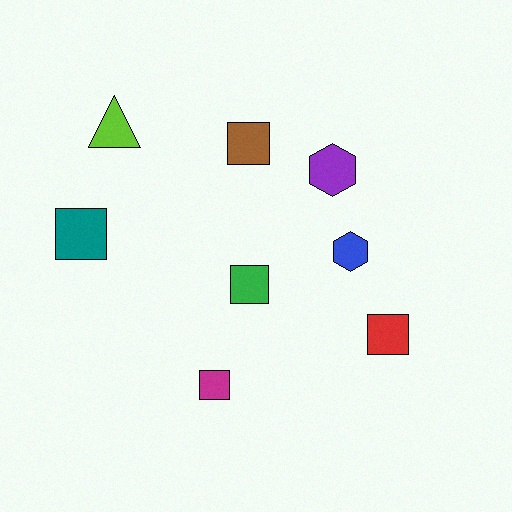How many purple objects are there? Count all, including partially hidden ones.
There is 1 purple object.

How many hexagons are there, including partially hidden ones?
There are 2 hexagons.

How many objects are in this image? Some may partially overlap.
There are 8 objects.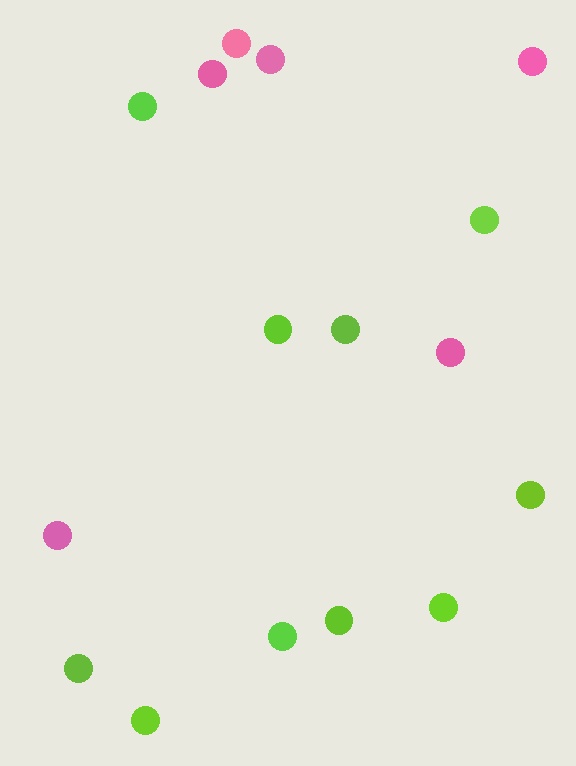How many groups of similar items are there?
There are 2 groups: one group of pink circles (6) and one group of lime circles (10).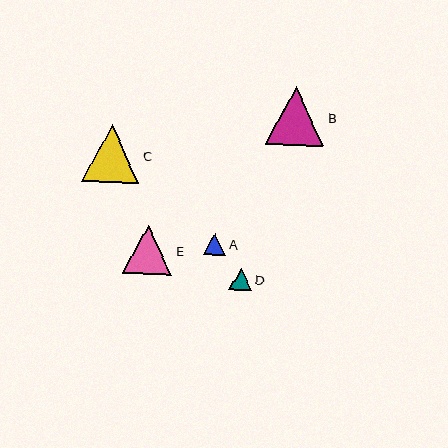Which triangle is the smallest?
Triangle A is the smallest with a size of approximately 22 pixels.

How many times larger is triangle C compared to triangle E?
Triangle C is approximately 1.2 times the size of triangle E.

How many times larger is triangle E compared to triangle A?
Triangle E is approximately 2.2 times the size of triangle A.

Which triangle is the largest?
Triangle B is the largest with a size of approximately 59 pixels.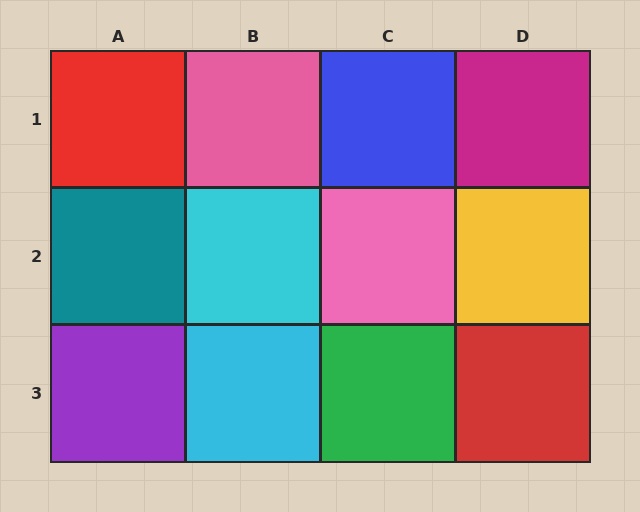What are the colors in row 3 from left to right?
Purple, cyan, green, red.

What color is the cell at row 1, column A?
Red.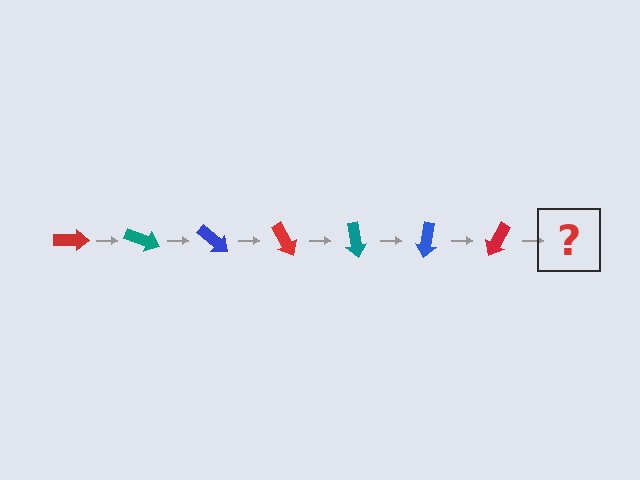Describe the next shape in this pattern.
It should be a teal arrow, rotated 140 degrees from the start.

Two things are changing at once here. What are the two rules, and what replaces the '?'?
The two rules are that it rotates 20 degrees each step and the color cycles through red, teal, and blue. The '?' should be a teal arrow, rotated 140 degrees from the start.